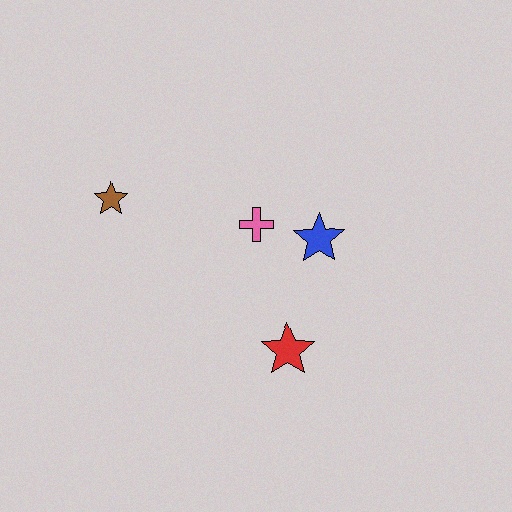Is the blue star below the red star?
No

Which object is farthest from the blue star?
The brown star is farthest from the blue star.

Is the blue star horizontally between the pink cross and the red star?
No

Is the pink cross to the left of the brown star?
No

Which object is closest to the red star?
The blue star is closest to the red star.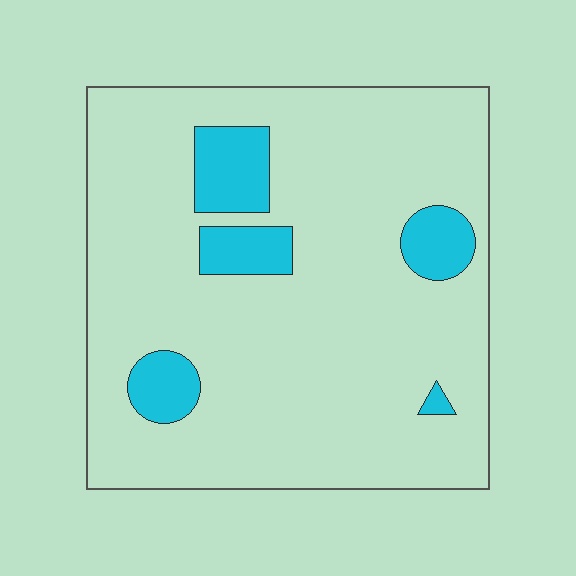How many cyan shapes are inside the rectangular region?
5.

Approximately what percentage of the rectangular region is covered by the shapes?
Approximately 15%.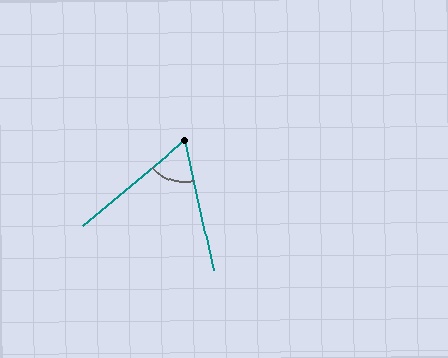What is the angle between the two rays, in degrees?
Approximately 62 degrees.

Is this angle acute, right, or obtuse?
It is acute.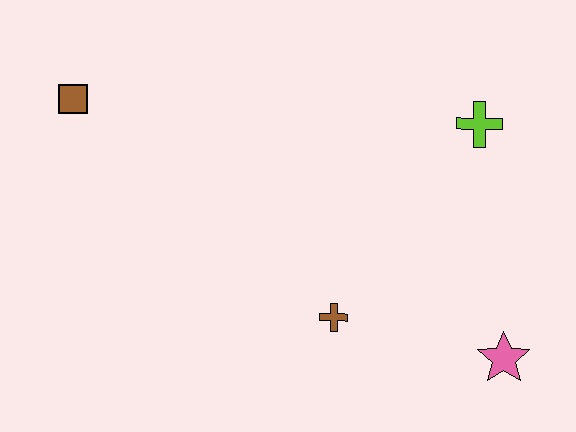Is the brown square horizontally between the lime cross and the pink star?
No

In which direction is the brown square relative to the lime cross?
The brown square is to the left of the lime cross.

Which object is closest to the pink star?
The brown cross is closest to the pink star.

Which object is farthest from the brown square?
The pink star is farthest from the brown square.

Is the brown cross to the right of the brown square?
Yes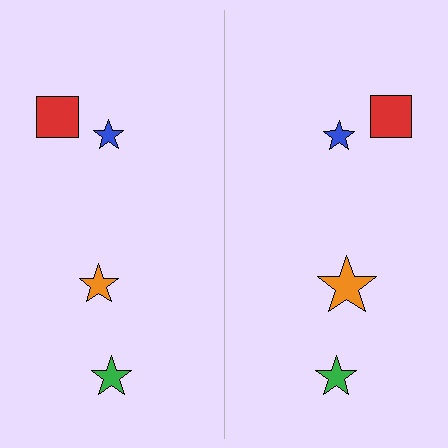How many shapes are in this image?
There are 8 shapes in this image.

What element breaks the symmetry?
The orange star on the right side has a different size than its mirror counterpart.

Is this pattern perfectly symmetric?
No, the pattern is not perfectly symmetric. The orange star on the right side has a different size than its mirror counterpart.